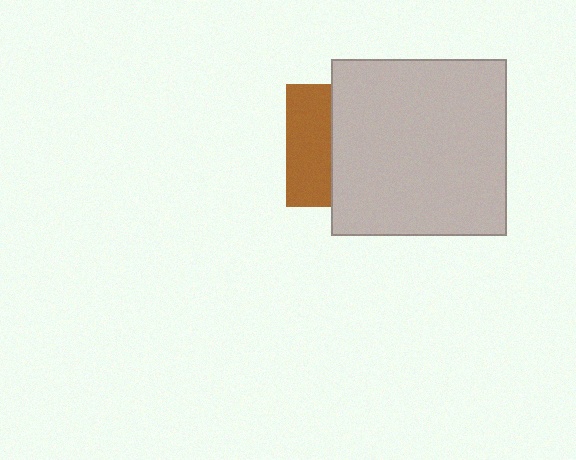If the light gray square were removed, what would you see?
You would see the complete brown square.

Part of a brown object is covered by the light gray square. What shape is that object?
It is a square.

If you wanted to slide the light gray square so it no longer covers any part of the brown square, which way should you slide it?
Slide it right — that is the most direct way to separate the two shapes.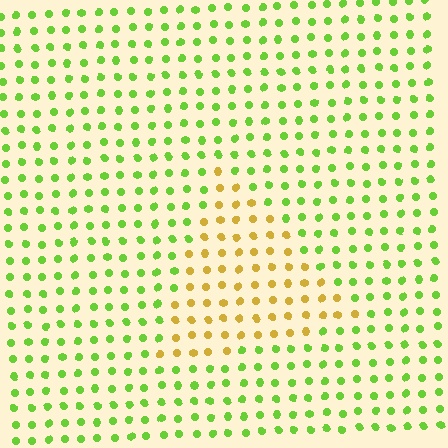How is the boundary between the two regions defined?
The boundary is defined purely by a slight shift in hue (about 53 degrees). Spacing, size, and orientation are identical on both sides.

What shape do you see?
I see a triangle.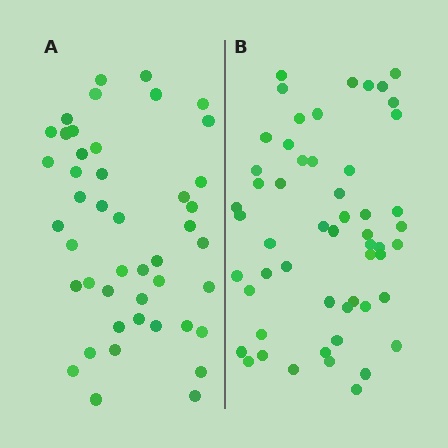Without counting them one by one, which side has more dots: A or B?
Region B (the right region) has more dots.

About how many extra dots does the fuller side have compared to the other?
Region B has roughly 8 or so more dots than region A.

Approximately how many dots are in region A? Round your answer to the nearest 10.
About 40 dots. (The exact count is 45, which rounds to 40.)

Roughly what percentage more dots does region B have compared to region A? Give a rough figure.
About 20% more.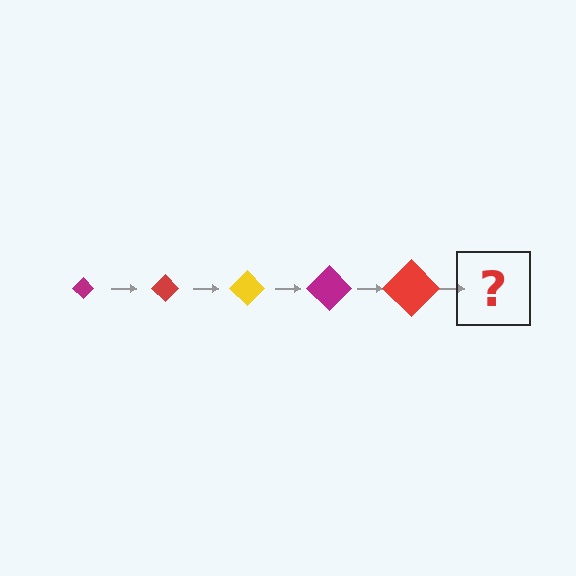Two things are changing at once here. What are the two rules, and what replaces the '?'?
The two rules are that the diamond grows larger each step and the color cycles through magenta, red, and yellow. The '?' should be a yellow diamond, larger than the previous one.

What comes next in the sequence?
The next element should be a yellow diamond, larger than the previous one.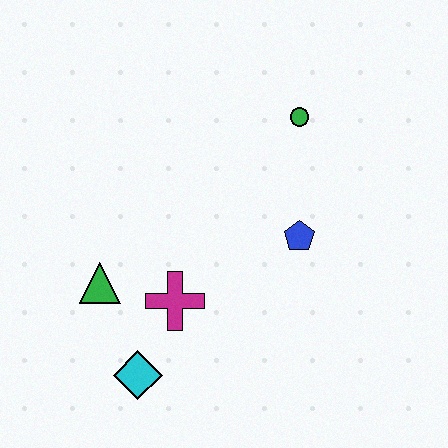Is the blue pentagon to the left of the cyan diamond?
No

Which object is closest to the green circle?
The blue pentagon is closest to the green circle.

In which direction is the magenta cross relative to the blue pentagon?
The magenta cross is to the left of the blue pentagon.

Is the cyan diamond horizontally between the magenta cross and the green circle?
No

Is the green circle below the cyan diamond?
No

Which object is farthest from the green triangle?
The green circle is farthest from the green triangle.